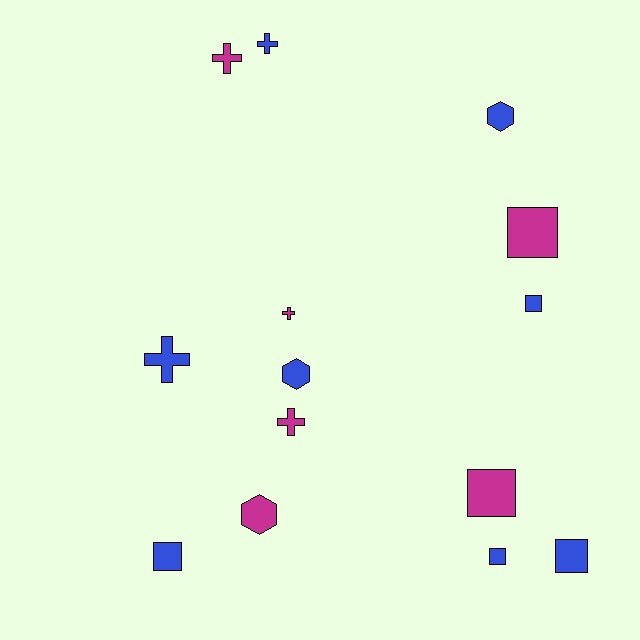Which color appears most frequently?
Blue, with 8 objects.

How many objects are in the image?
There are 14 objects.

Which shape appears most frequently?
Square, with 6 objects.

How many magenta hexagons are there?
There is 1 magenta hexagon.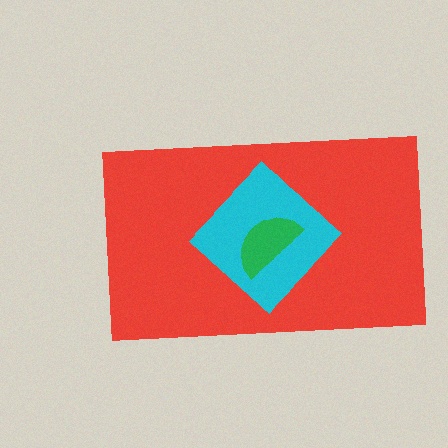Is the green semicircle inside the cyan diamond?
Yes.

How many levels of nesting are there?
3.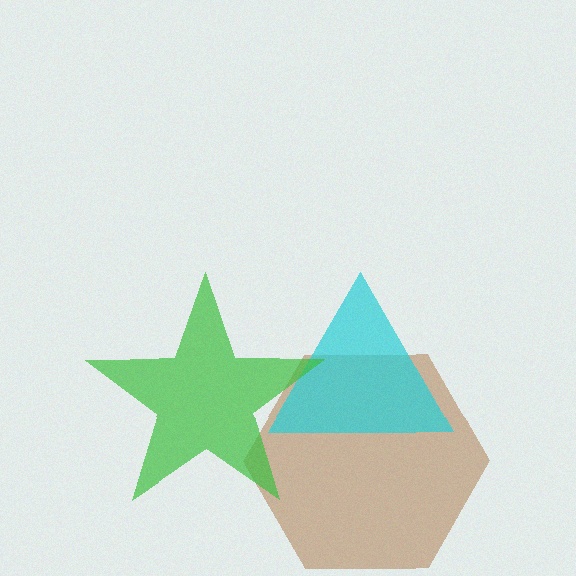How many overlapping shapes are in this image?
There are 3 overlapping shapes in the image.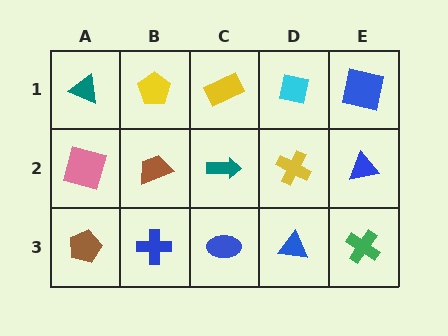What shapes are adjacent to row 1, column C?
A teal arrow (row 2, column C), a yellow pentagon (row 1, column B), a cyan square (row 1, column D).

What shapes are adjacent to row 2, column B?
A yellow pentagon (row 1, column B), a blue cross (row 3, column B), a pink square (row 2, column A), a teal arrow (row 2, column C).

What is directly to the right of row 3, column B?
A blue ellipse.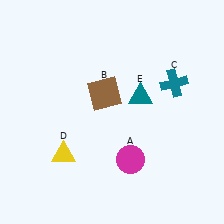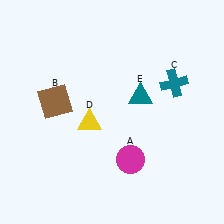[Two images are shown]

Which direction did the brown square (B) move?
The brown square (B) moved left.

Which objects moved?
The objects that moved are: the brown square (B), the yellow triangle (D).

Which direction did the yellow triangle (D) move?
The yellow triangle (D) moved up.